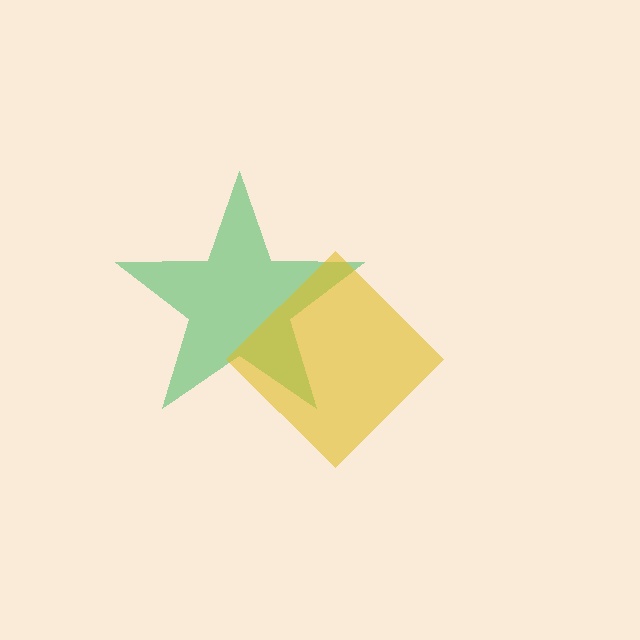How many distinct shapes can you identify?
There are 2 distinct shapes: a green star, a yellow diamond.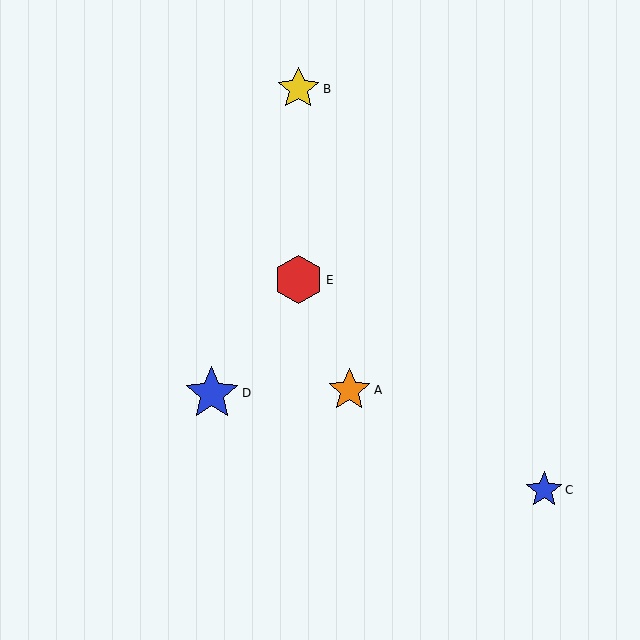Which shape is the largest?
The blue star (labeled D) is the largest.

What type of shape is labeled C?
Shape C is a blue star.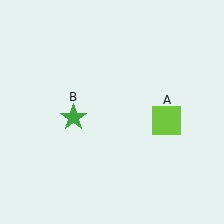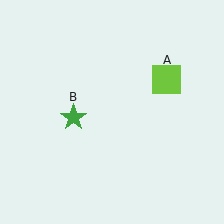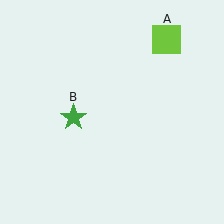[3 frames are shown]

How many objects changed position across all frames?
1 object changed position: lime square (object A).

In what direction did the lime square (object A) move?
The lime square (object A) moved up.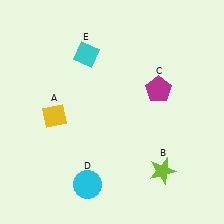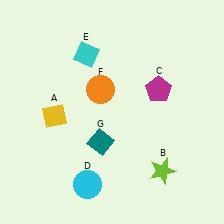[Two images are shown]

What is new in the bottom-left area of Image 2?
A teal diamond (G) was added in the bottom-left area of Image 2.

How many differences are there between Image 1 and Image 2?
There are 2 differences between the two images.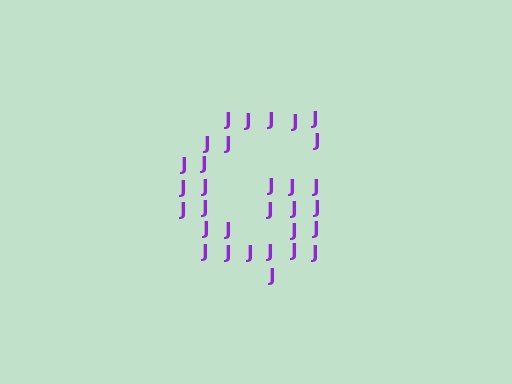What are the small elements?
The small elements are letter J's.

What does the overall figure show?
The overall figure shows the letter G.